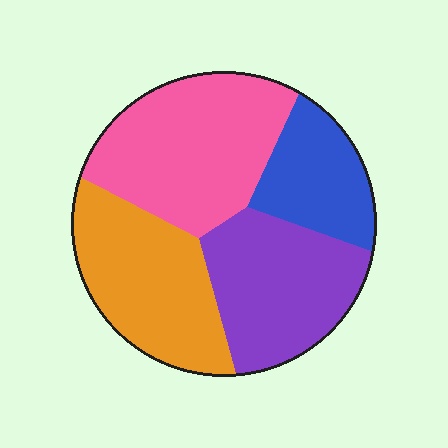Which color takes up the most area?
Pink, at roughly 30%.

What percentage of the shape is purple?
Purple takes up about one quarter (1/4) of the shape.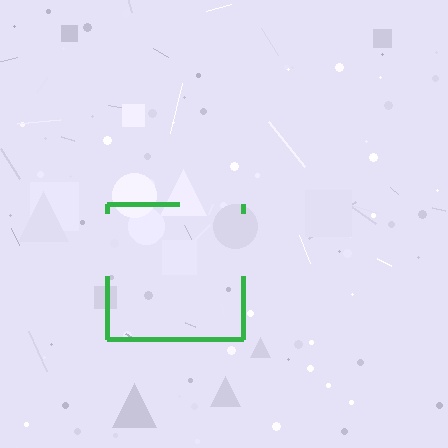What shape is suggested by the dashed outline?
The dashed outline suggests a square.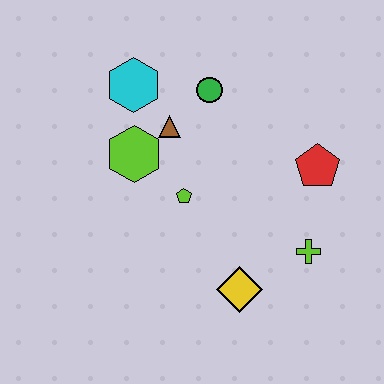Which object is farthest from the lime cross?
The cyan hexagon is farthest from the lime cross.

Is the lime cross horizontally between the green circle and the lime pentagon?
No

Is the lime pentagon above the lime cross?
Yes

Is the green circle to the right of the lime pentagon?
Yes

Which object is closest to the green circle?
The brown triangle is closest to the green circle.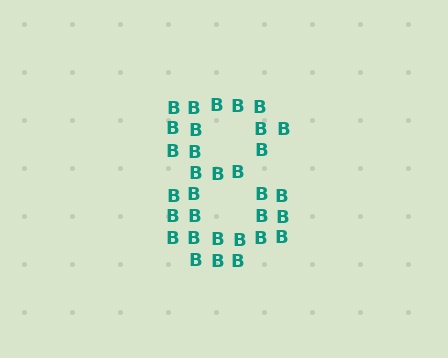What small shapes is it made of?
It is made of small letter B's.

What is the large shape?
The large shape is the digit 8.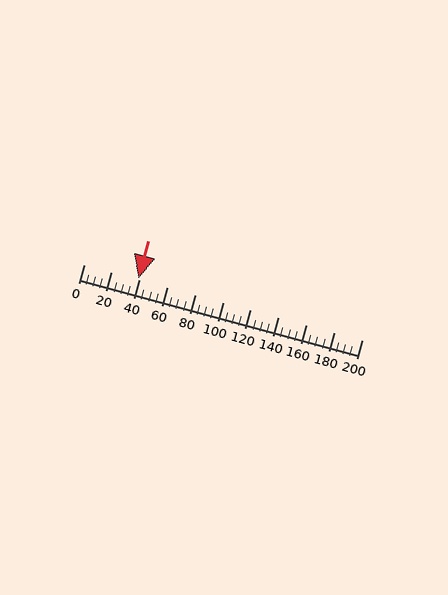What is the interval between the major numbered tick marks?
The major tick marks are spaced 20 units apart.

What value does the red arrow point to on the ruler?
The red arrow points to approximately 40.